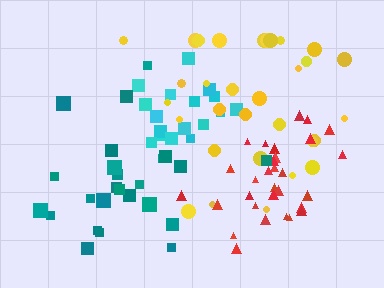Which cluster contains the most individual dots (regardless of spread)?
Yellow (32).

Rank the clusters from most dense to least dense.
red, cyan, teal, yellow.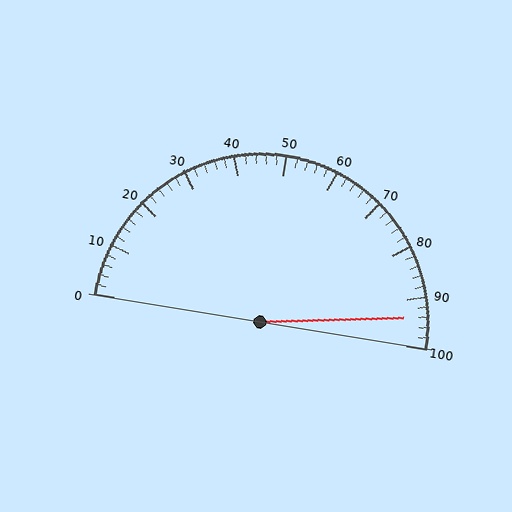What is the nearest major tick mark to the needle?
The nearest major tick mark is 90.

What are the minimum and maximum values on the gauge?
The gauge ranges from 0 to 100.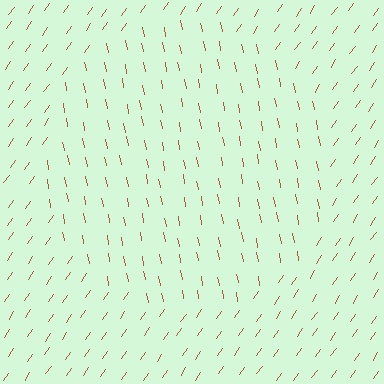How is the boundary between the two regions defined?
The boundary is defined purely by a change in line orientation (approximately 45 degrees difference). All lines are the same color and thickness.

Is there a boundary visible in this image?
Yes, there is a texture boundary formed by a change in line orientation.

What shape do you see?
I see a circle.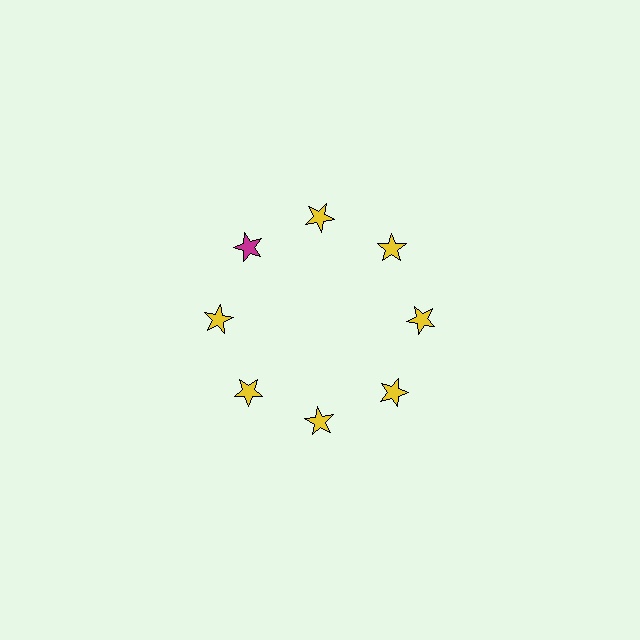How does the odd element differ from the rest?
It has a different color: magenta instead of yellow.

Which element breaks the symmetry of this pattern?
The magenta star at roughly the 10 o'clock position breaks the symmetry. All other shapes are yellow stars.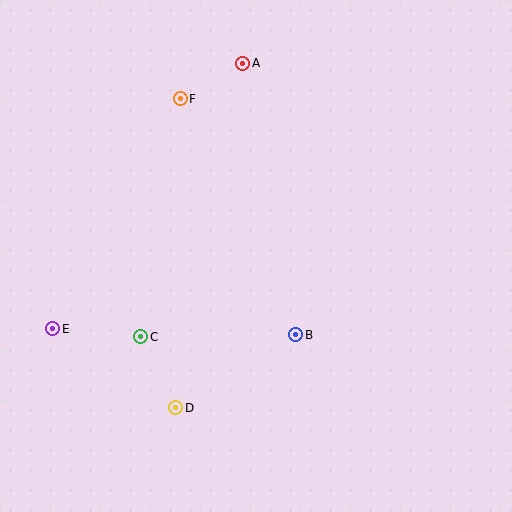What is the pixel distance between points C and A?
The distance between C and A is 292 pixels.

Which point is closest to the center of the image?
Point B at (296, 335) is closest to the center.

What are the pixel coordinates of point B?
Point B is at (296, 335).